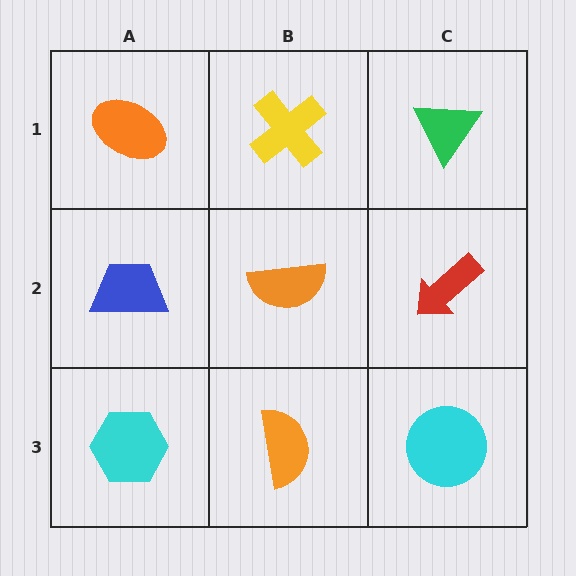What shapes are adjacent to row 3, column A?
A blue trapezoid (row 2, column A), an orange semicircle (row 3, column B).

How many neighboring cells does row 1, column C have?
2.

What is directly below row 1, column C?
A red arrow.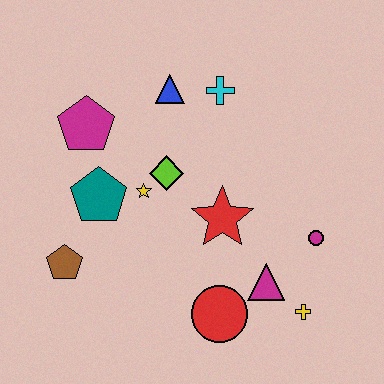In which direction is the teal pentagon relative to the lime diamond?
The teal pentagon is to the left of the lime diamond.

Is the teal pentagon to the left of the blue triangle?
Yes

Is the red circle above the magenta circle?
No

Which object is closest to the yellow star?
The lime diamond is closest to the yellow star.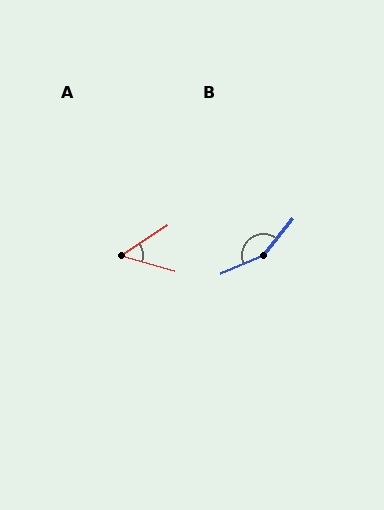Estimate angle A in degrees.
Approximately 49 degrees.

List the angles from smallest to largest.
A (49°), B (153°).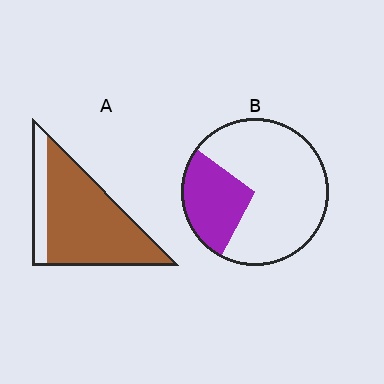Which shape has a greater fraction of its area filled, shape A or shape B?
Shape A.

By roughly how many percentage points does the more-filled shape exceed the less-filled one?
By roughly 55 percentage points (A over B).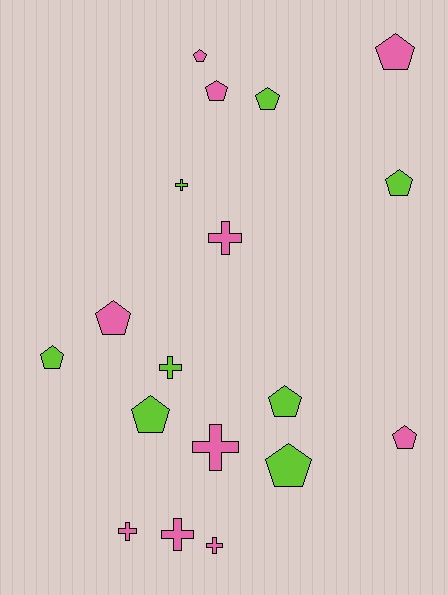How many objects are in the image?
There are 18 objects.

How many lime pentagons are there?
There are 6 lime pentagons.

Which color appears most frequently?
Pink, with 10 objects.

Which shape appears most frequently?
Pentagon, with 11 objects.